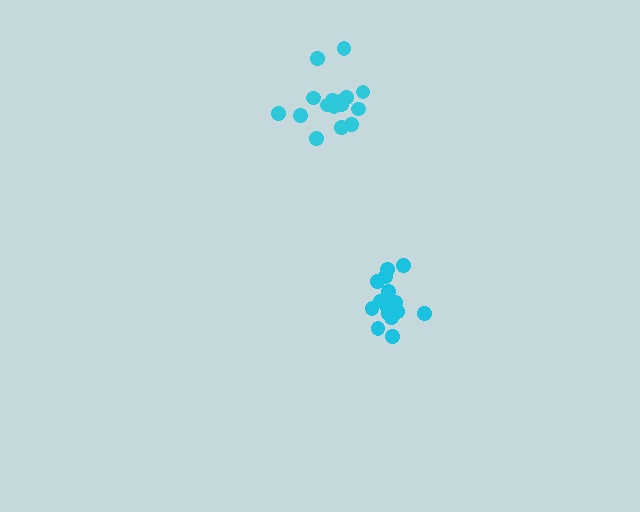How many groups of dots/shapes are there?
There are 2 groups.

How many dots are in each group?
Group 1: 17 dots, Group 2: 16 dots (33 total).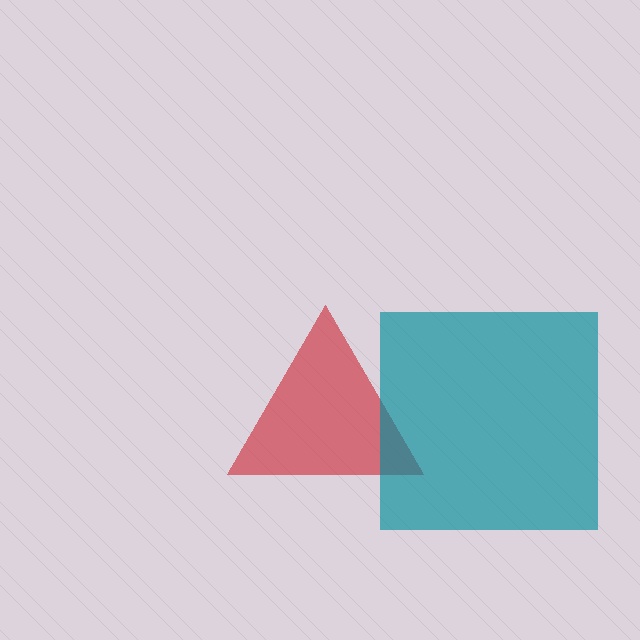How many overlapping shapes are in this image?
There are 2 overlapping shapes in the image.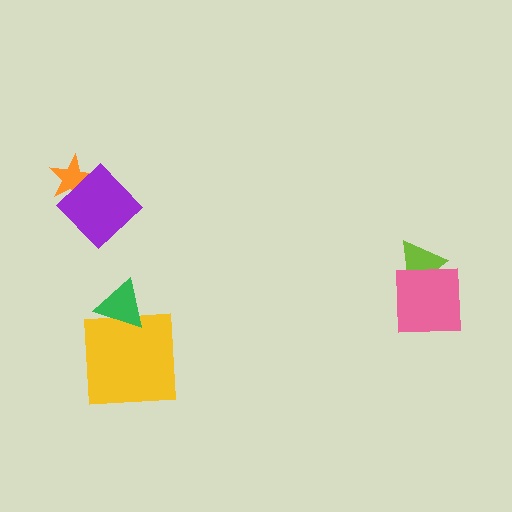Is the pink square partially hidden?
No, no other shape covers it.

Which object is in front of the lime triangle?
The pink square is in front of the lime triangle.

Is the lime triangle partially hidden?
Yes, it is partially covered by another shape.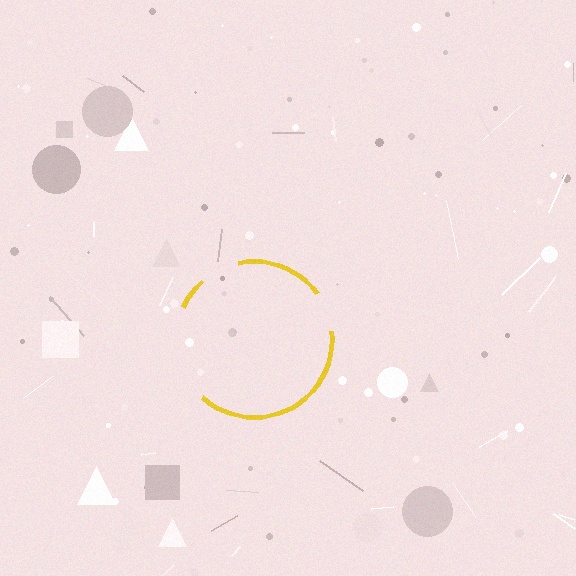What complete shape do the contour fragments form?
The contour fragments form a circle.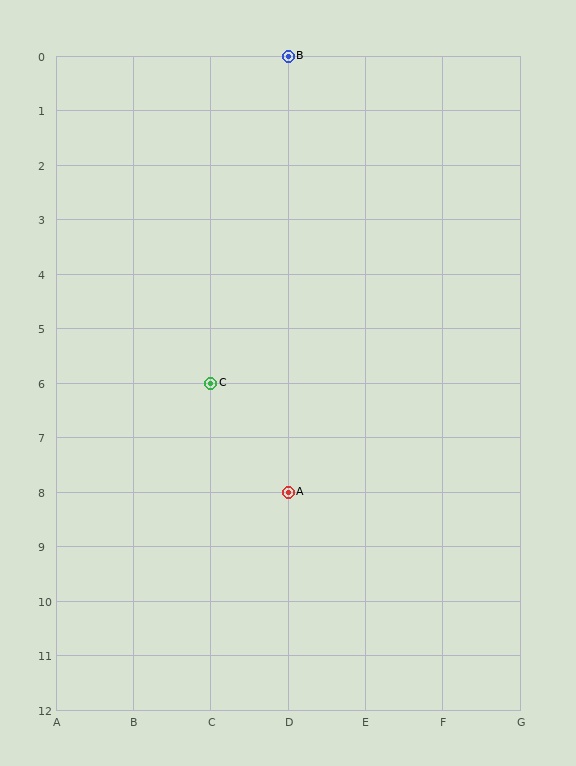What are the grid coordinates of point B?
Point B is at grid coordinates (D, 0).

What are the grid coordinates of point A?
Point A is at grid coordinates (D, 8).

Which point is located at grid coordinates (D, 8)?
Point A is at (D, 8).